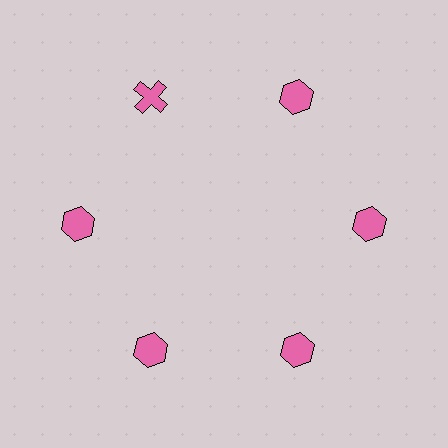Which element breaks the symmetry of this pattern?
The pink cross at roughly the 11 o'clock position breaks the symmetry. All other shapes are pink hexagons.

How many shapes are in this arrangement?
There are 6 shapes arranged in a ring pattern.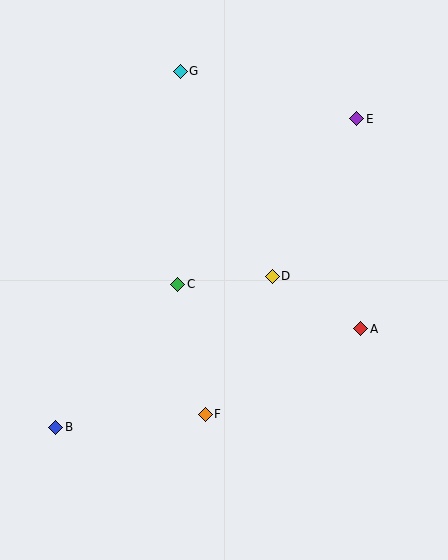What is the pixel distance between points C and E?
The distance between C and E is 244 pixels.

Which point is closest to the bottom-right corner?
Point A is closest to the bottom-right corner.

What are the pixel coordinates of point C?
Point C is at (178, 284).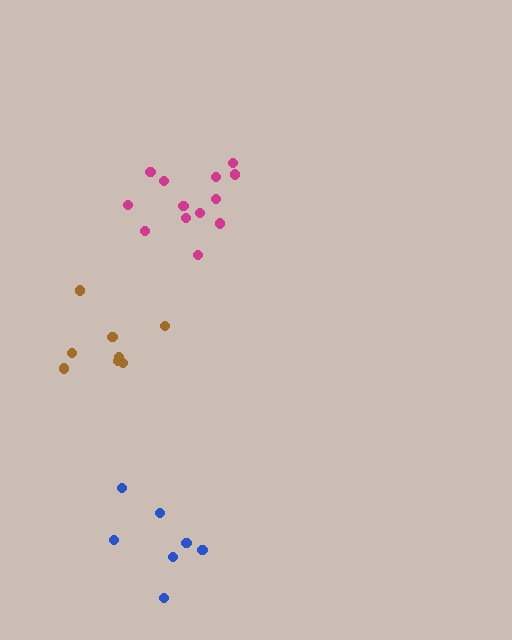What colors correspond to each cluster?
The clusters are colored: magenta, brown, blue.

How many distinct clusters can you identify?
There are 3 distinct clusters.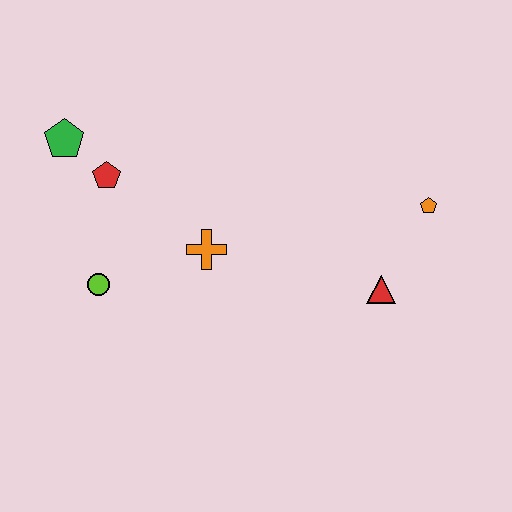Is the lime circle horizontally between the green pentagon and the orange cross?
Yes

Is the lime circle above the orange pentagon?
No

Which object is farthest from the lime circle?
The orange pentagon is farthest from the lime circle.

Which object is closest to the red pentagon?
The green pentagon is closest to the red pentagon.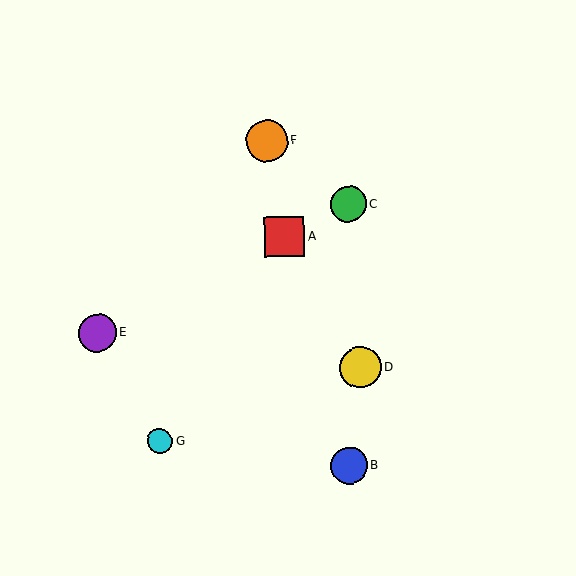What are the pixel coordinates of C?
Object C is at (348, 204).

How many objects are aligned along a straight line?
3 objects (A, C, E) are aligned along a straight line.